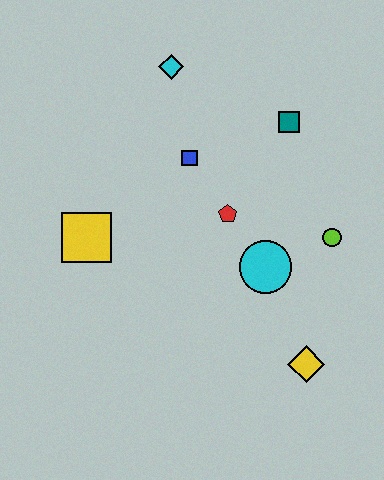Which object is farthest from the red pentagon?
The yellow diamond is farthest from the red pentagon.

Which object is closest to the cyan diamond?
The blue square is closest to the cyan diamond.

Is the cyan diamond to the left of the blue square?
Yes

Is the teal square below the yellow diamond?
No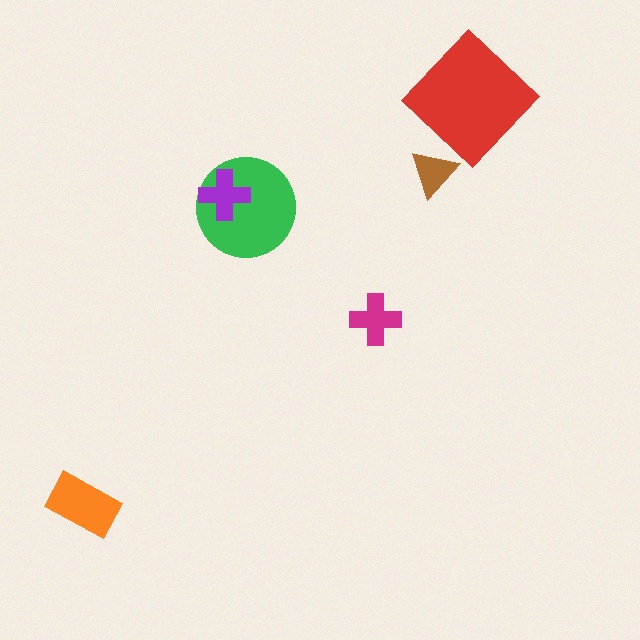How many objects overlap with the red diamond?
0 objects overlap with the red diamond.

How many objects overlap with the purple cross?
1 object overlaps with the purple cross.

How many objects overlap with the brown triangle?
0 objects overlap with the brown triangle.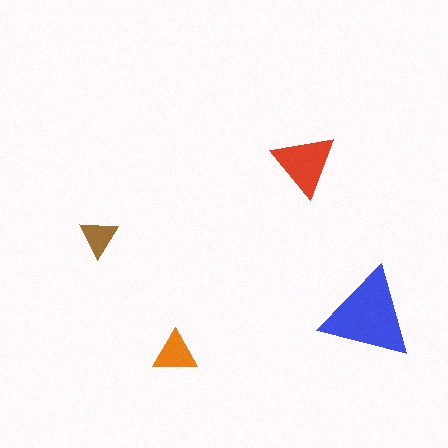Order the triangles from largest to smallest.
the blue one, the red one, the orange one, the brown one.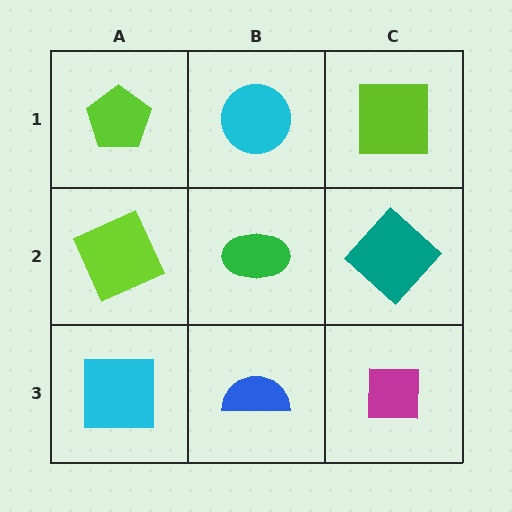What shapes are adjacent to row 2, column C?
A lime square (row 1, column C), a magenta square (row 3, column C), a green ellipse (row 2, column B).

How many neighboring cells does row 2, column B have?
4.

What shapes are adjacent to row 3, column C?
A teal diamond (row 2, column C), a blue semicircle (row 3, column B).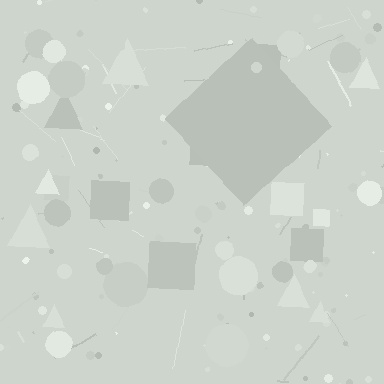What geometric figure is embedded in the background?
A diamond is embedded in the background.